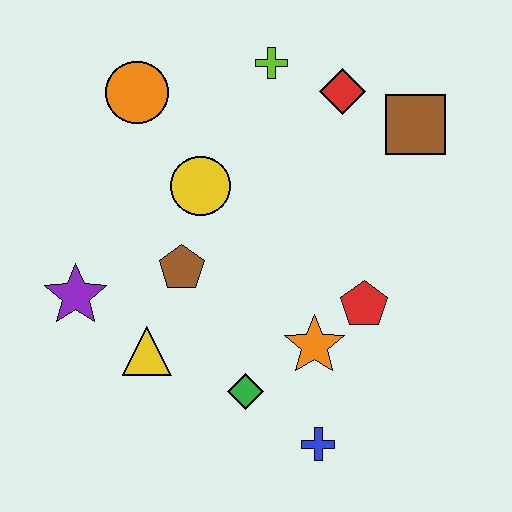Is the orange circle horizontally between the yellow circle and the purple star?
Yes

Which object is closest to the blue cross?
The green diamond is closest to the blue cross.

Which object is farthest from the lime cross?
The blue cross is farthest from the lime cross.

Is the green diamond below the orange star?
Yes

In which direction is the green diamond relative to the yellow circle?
The green diamond is below the yellow circle.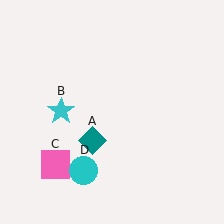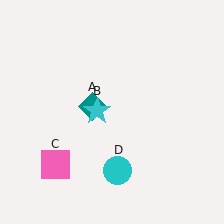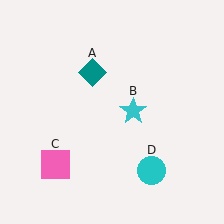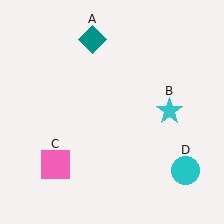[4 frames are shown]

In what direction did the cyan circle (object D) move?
The cyan circle (object D) moved right.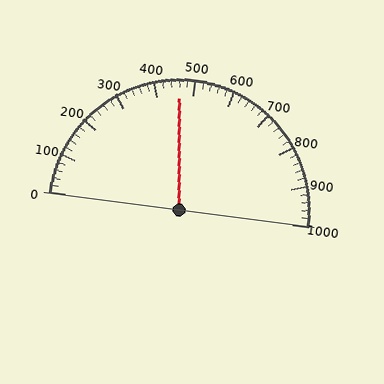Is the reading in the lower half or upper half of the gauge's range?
The reading is in the lower half of the range (0 to 1000).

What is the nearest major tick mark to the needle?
The nearest major tick mark is 500.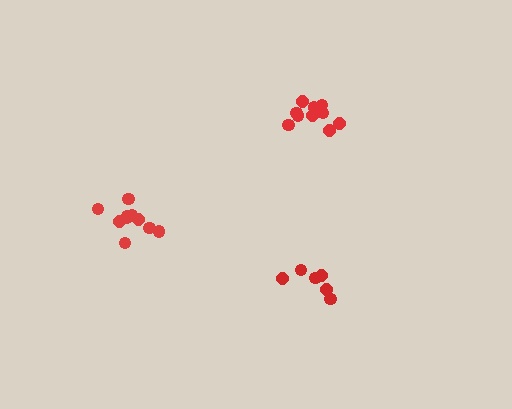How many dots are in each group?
Group 1: 10 dots, Group 2: 6 dots, Group 3: 10 dots (26 total).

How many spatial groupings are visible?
There are 3 spatial groupings.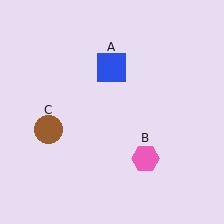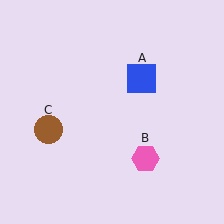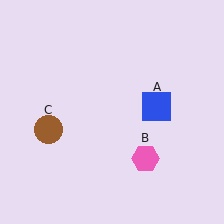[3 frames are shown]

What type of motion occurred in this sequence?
The blue square (object A) rotated clockwise around the center of the scene.